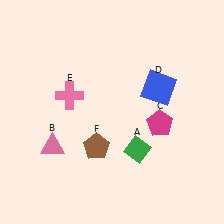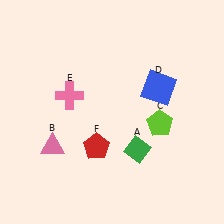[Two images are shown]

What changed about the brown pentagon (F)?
In Image 1, F is brown. In Image 2, it changed to red.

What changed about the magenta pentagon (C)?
In Image 1, C is magenta. In Image 2, it changed to lime.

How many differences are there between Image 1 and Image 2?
There are 2 differences between the two images.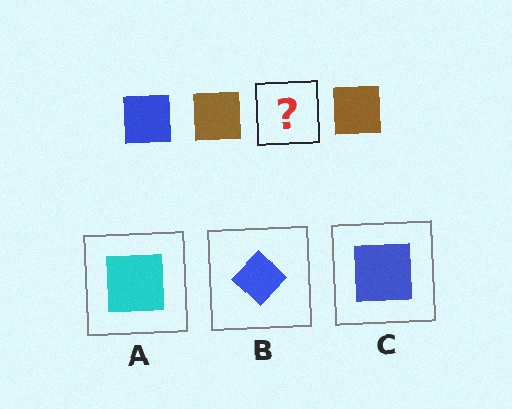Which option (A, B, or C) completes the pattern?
C.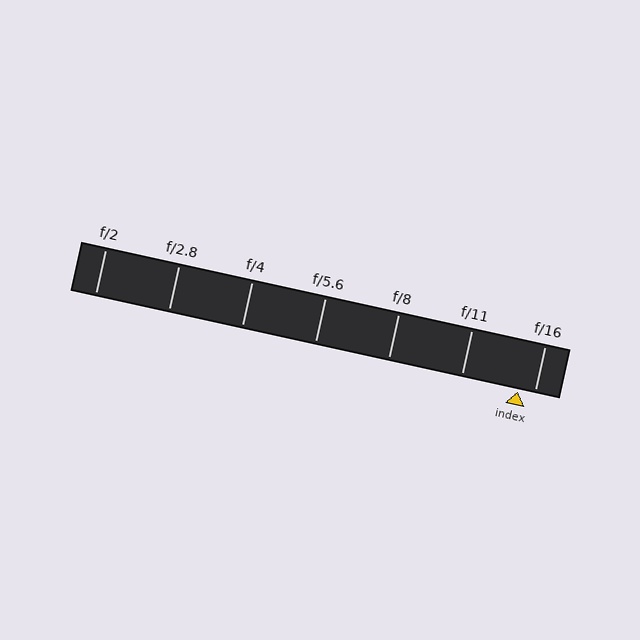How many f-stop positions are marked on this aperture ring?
There are 7 f-stop positions marked.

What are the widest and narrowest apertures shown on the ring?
The widest aperture shown is f/2 and the narrowest is f/16.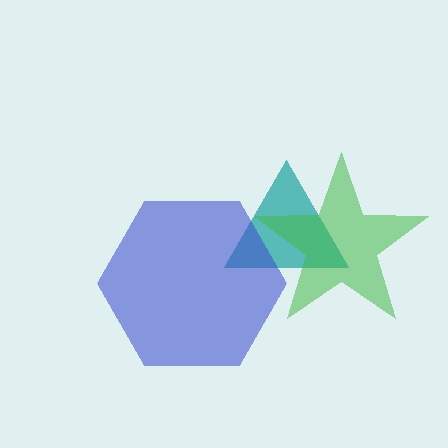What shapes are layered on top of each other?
The layered shapes are: a teal triangle, a green star, a blue hexagon.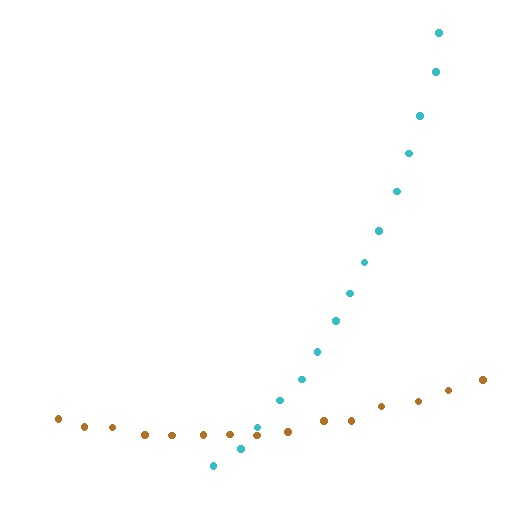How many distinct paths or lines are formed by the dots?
There are 2 distinct paths.